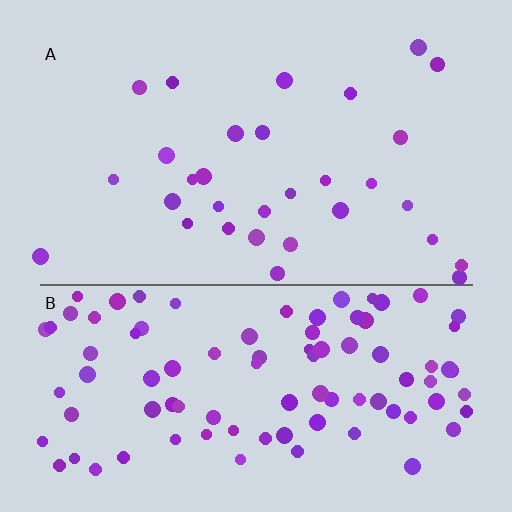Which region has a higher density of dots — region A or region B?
B (the bottom).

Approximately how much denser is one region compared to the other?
Approximately 3.1× — region B over region A.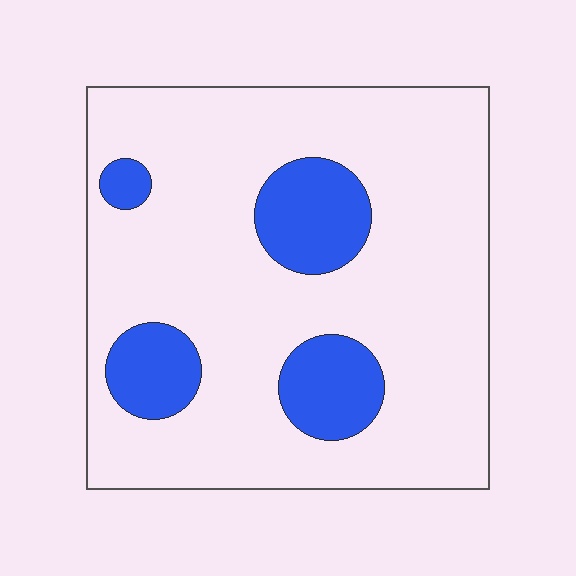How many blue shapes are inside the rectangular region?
4.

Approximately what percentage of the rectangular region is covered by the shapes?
Approximately 20%.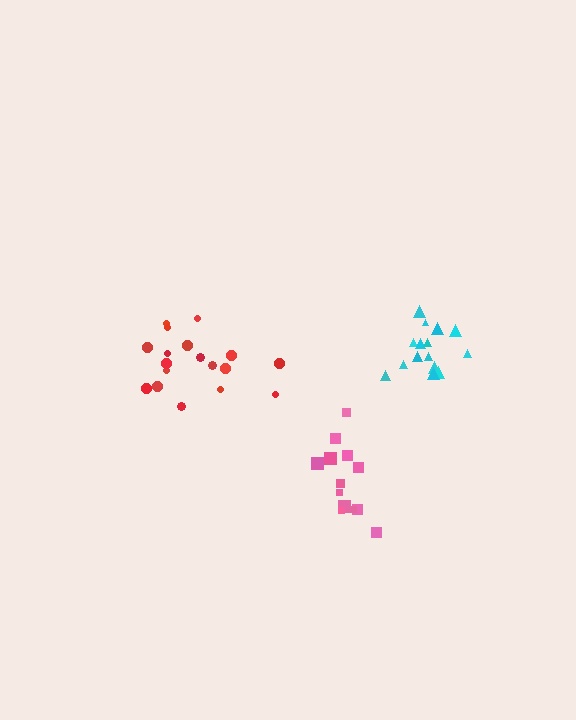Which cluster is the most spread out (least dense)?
Red.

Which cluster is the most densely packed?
Cyan.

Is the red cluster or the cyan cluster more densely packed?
Cyan.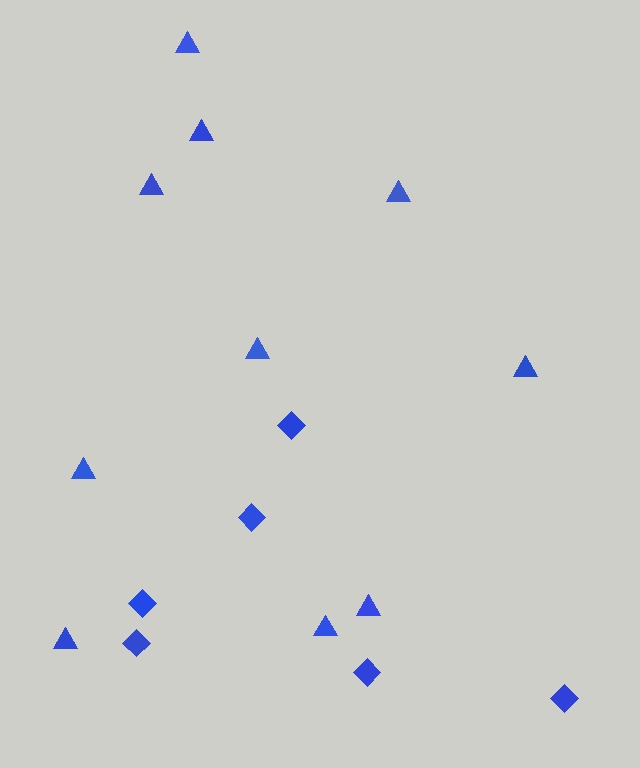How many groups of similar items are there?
There are 2 groups: one group of diamonds (6) and one group of triangles (10).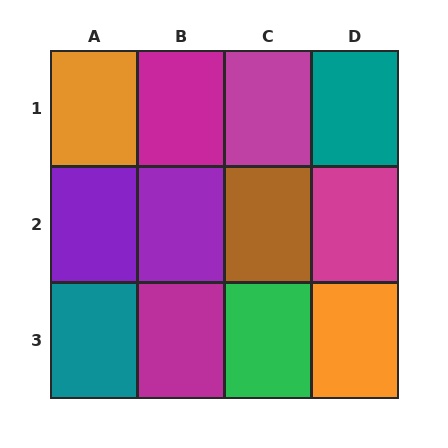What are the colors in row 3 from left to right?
Teal, magenta, green, orange.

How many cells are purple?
2 cells are purple.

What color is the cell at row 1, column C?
Magenta.